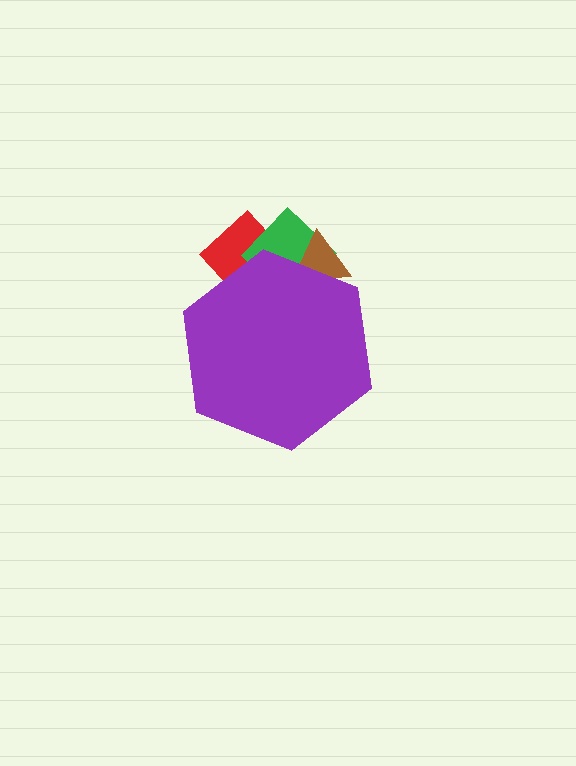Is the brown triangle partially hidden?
Yes, the brown triangle is partially hidden behind the purple hexagon.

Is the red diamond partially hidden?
Yes, the red diamond is partially hidden behind the purple hexagon.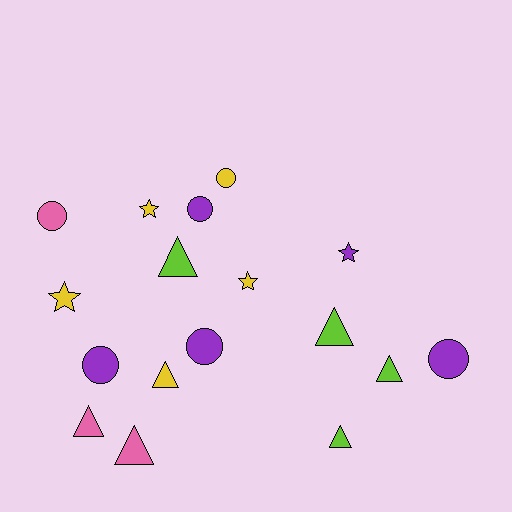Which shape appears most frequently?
Triangle, with 7 objects.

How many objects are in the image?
There are 17 objects.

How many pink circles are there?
There is 1 pink circle.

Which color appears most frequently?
Purple, with 5 objects.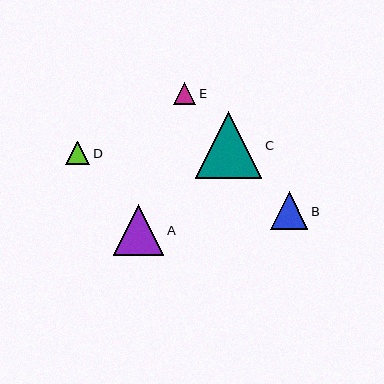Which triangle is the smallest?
Triangle E is the smallest with a size of approximately 22 pixels.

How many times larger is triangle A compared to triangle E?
Triangle A is approximately 2.3 times the size of triangle E.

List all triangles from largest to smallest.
From largest to smallest: C, A, B, D, E.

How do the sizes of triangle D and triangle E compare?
Triangle D and triangle E are approximately the same size.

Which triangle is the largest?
Triangle C is the largest with a size of approximately 66 pixels.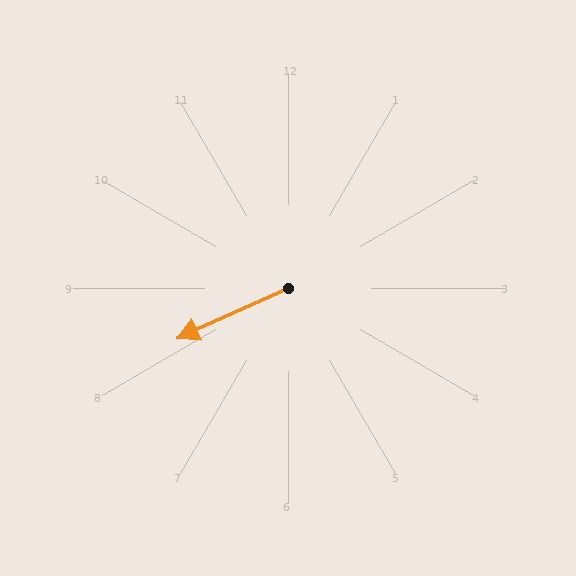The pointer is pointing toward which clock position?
Roughly 8 o'clock.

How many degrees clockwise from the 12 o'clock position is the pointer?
Approximately 246 degrees.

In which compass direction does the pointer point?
Southwest.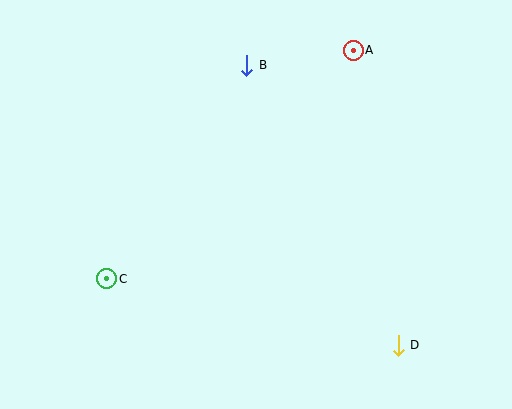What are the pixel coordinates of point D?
Point D is at (398, 345).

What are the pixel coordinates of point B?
Point B is at (247, 65).